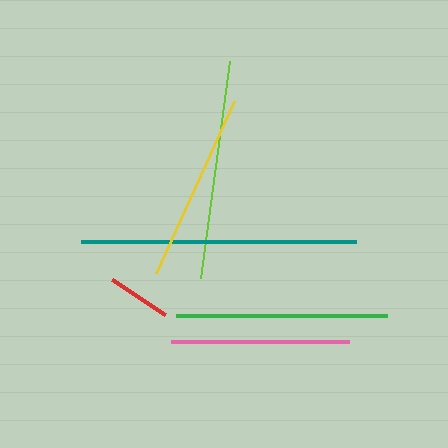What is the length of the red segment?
The red segment is approximately 64 pixels long.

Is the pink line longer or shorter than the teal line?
The teal line is longer than the pink line.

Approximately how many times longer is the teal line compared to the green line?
The teal line is approximately 1.3 times the length of the green line.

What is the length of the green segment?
The green segment is approximately 211 pixels long.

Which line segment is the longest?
The teal line is the longest at approximately 276 pixels.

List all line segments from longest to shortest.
From longest to shortest: teal, lime, green, yellow, pink, red.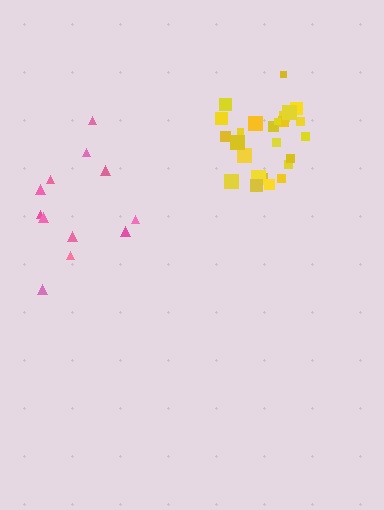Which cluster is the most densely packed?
Yellow.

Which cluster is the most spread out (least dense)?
Pink.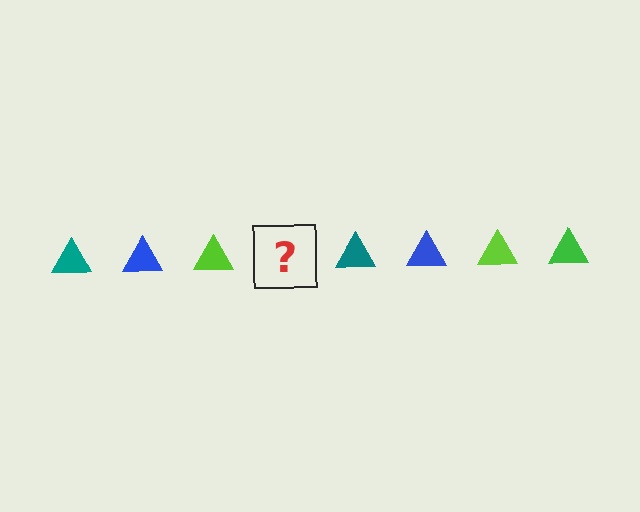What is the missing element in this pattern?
The missing element is a green triangle.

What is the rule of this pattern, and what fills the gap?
The rule is that the pattern cycles through teal, blue, lime, green triangles. The gap should be filled with a green triangle.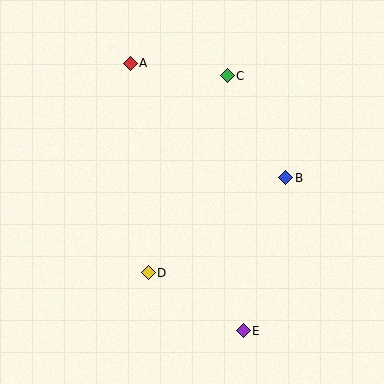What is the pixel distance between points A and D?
The distance between A and D is 210 pixels.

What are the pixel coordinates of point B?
Point B is at (286, 178).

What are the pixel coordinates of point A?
Point A is at (130, 63).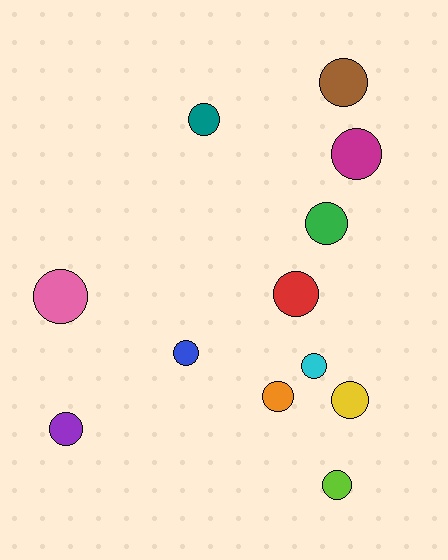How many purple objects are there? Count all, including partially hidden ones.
There is 1 purple object.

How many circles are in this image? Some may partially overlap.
There are 12 circles.